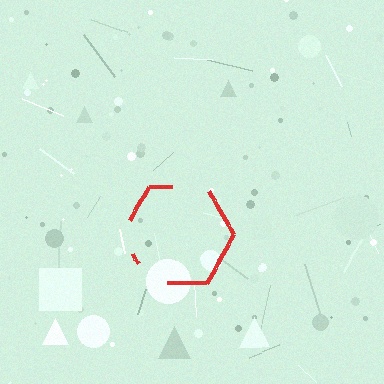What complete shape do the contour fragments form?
The contour fragments form a hexagon.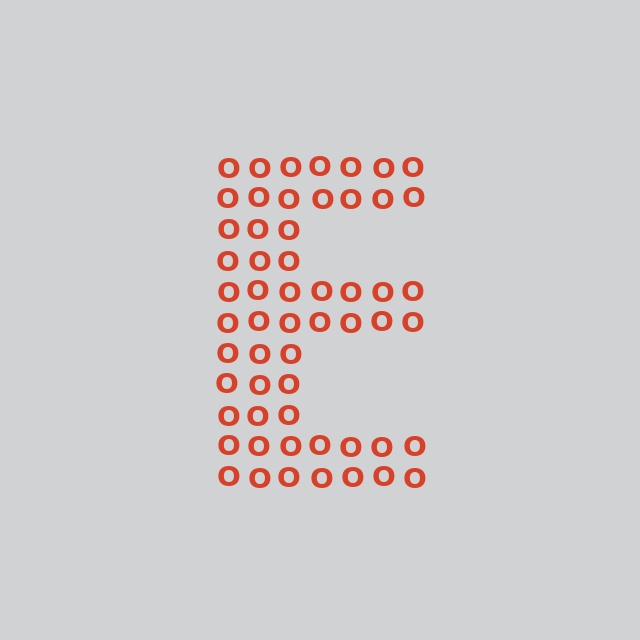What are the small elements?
The small elements are letter O's.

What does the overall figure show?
The overall figure shows the letter E.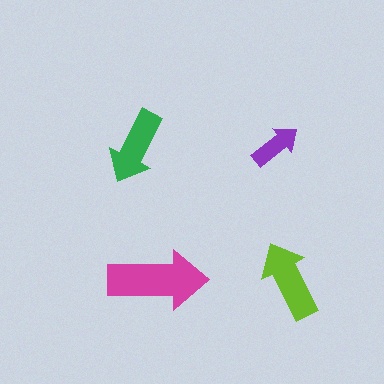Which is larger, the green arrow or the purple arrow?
The green one.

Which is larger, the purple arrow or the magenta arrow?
The magenta one.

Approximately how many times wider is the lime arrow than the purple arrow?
About 1.5 times wider.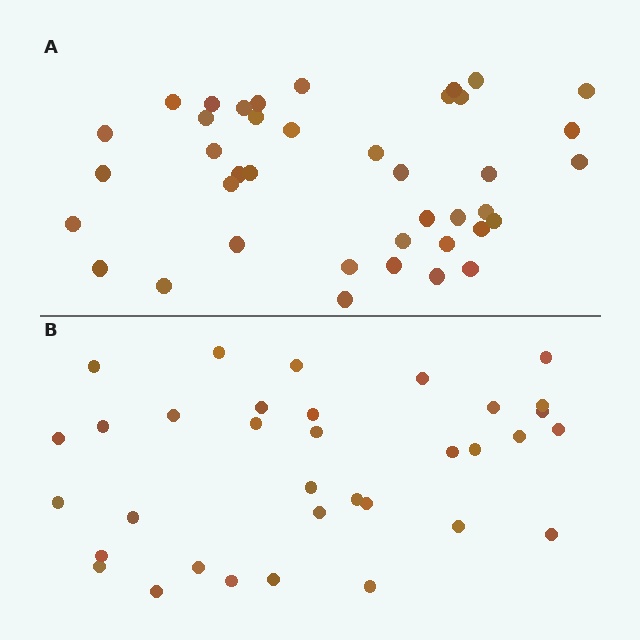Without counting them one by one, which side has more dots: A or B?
Region A (the top region) has more dots.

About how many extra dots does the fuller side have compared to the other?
Region A has about 6 more dots than region B.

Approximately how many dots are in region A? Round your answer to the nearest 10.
About 40 dots.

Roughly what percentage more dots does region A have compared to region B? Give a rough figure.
About 20% more.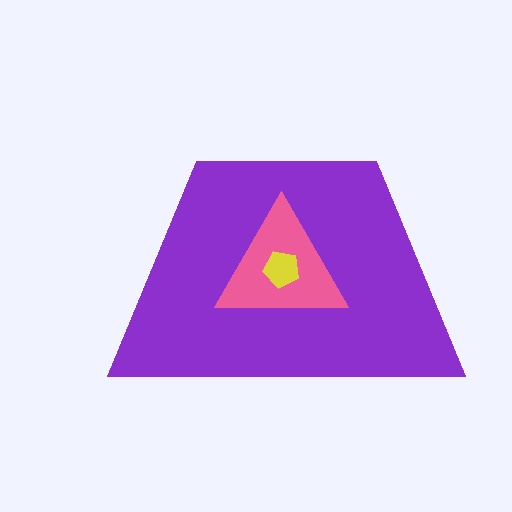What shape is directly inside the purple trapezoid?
The pink triangle.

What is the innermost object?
The yellow pentagon.